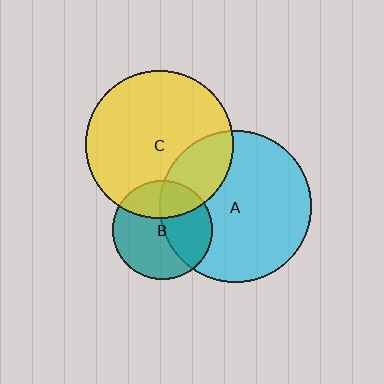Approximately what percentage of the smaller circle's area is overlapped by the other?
Approximately 40%.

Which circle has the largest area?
Circle A (cyan).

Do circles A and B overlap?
Yes.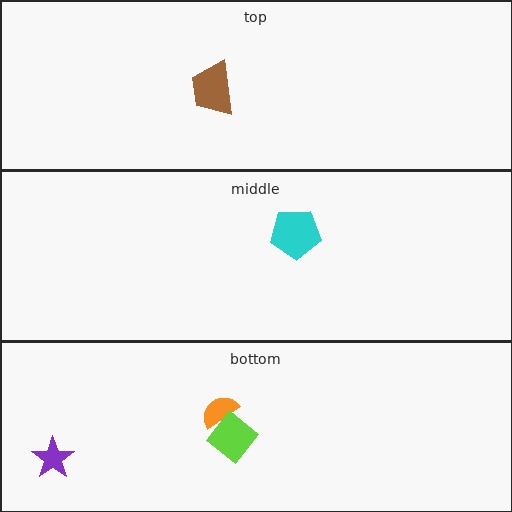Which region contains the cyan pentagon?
The middle region.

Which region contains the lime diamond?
The bottom region.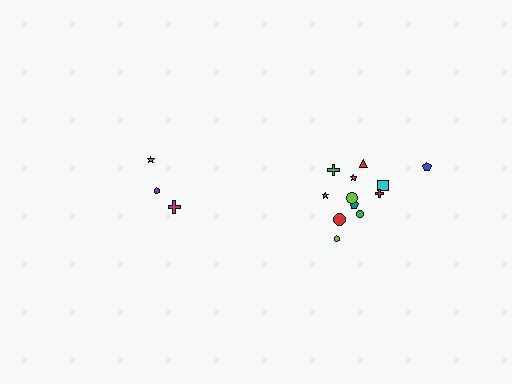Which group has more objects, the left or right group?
The right group.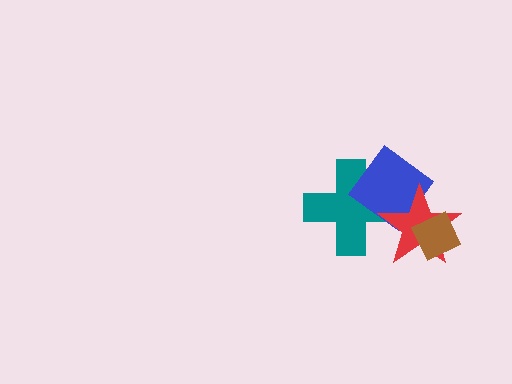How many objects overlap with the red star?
3 objects overlap with the red star.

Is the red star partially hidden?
Yes, it is partially covered by another shape.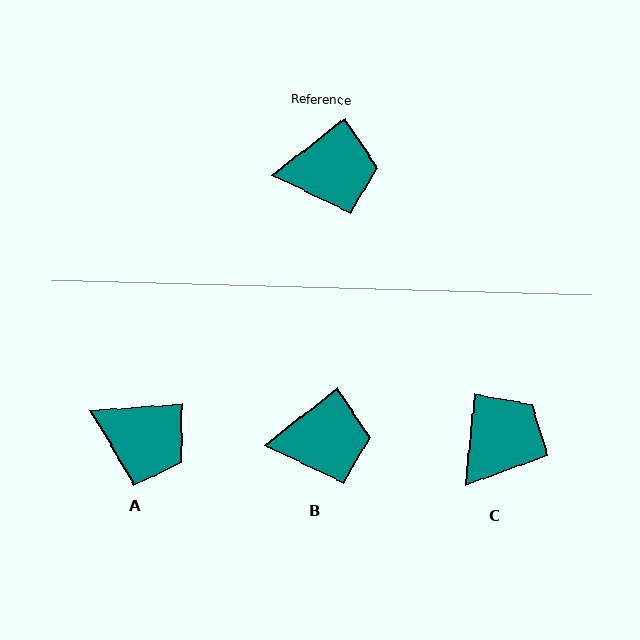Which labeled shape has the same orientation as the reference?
B.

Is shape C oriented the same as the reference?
No, it is off by about 46 degrees.